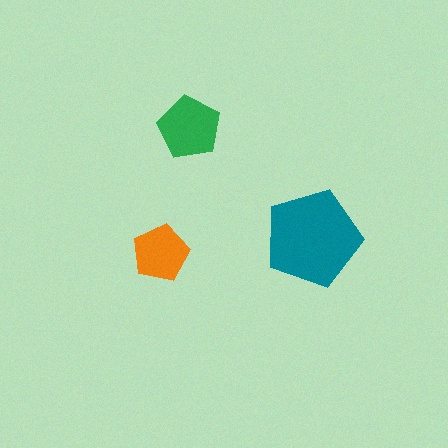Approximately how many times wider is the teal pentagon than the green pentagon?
About 1.5 times wider.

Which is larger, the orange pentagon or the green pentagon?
The green one.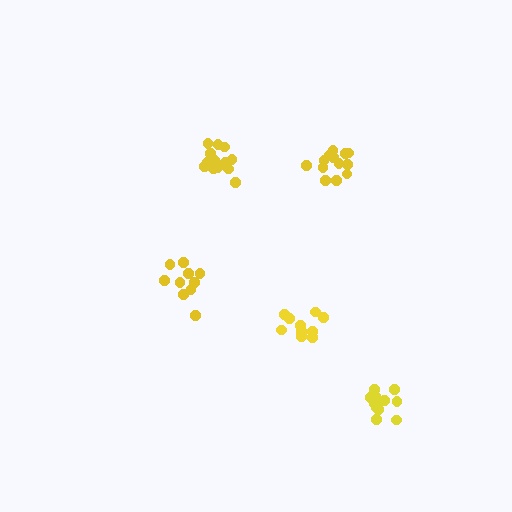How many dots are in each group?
Group 1: 13 dots, Group 2: 10 dots, Group 3: 10 dots, Group 4: 14 dots, Group 5: 13 dots (60 total).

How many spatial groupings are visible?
There are 5 spatial groupings.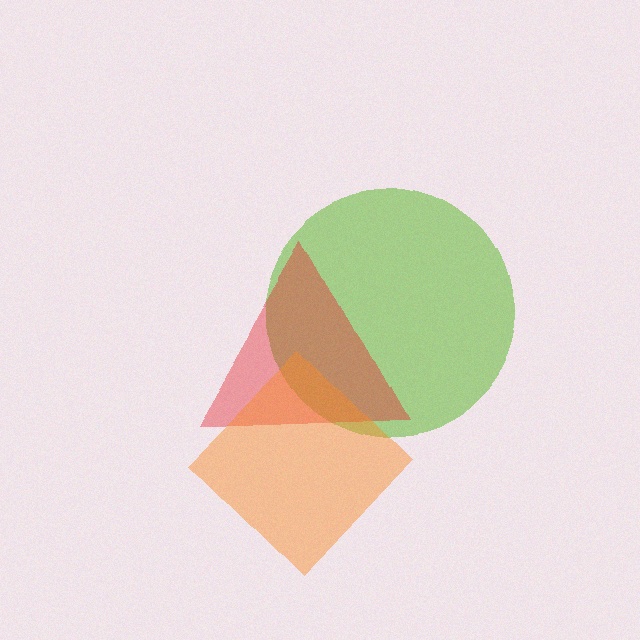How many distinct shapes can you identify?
There are 3 distinct shapes: a lime circle, a red triangle, an orange diamond.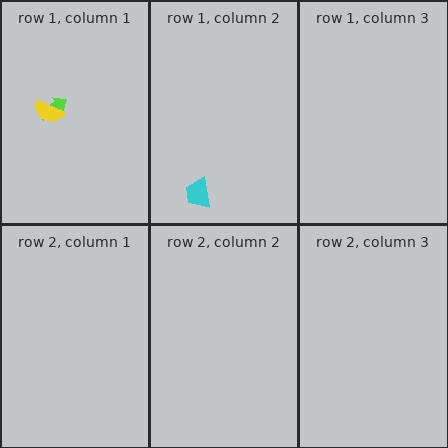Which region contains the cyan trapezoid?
The row 1, column 2 region.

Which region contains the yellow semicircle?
The row 1, column 1 region.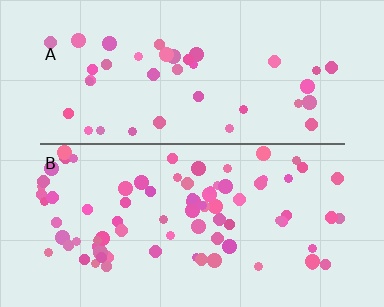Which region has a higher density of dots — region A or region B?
B (the bottom).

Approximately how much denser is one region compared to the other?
Approximately 2.0× — region B over region A.